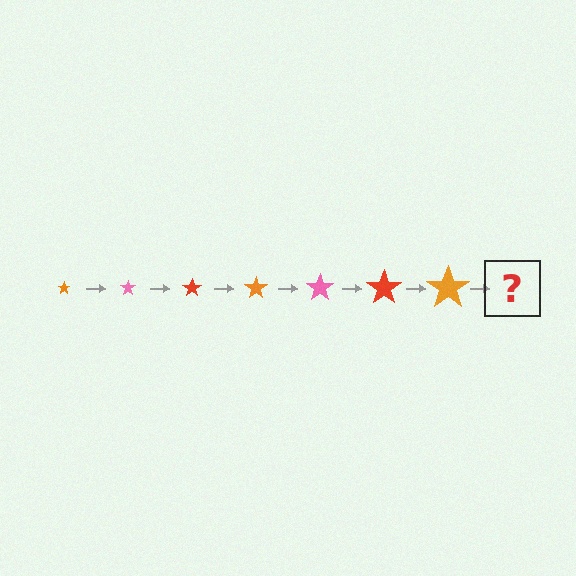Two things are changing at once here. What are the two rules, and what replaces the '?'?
The two rules are that the star grows larger each step and the color cycles through orange, pink, and red. The '?' should be a pink star, larger than the previous one.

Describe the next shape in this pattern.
It should be a pink star, larger than the previous one.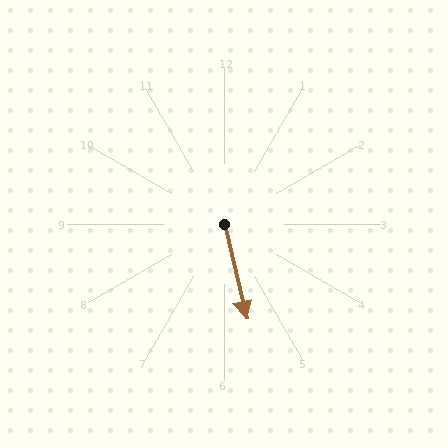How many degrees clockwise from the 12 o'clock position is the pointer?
Approximately 167 degrees.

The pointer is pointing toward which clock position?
Roughly 6 o'clock.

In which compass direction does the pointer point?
South.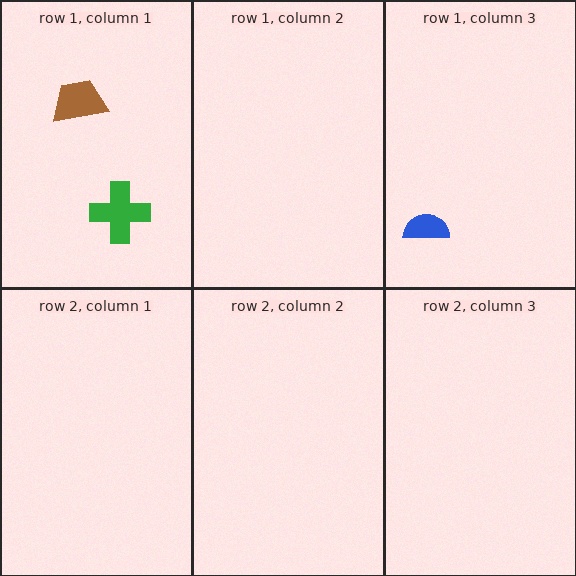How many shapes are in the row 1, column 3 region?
1.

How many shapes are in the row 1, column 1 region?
2.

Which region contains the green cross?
The row 1, column 1 region.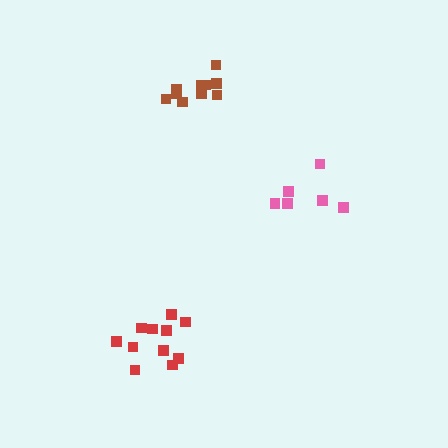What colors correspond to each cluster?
The clusters are colored: red, pink, brown.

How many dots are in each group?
Group 1: 11 dots, Group 2: 6 dots, Group 3: 10 dots (27 total).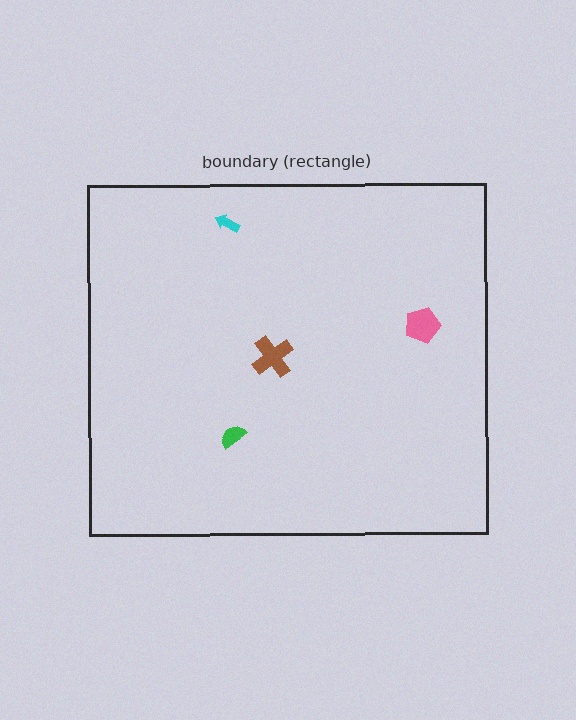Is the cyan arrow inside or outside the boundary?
Inside.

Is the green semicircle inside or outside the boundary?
Inside.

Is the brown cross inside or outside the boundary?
Inside.